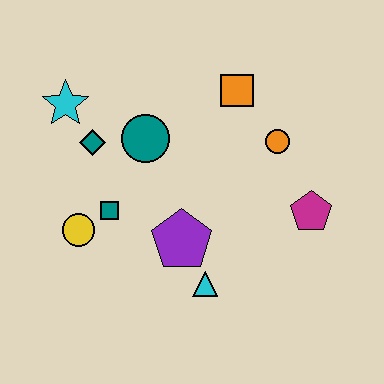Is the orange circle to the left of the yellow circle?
No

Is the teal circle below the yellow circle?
No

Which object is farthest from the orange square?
The yellow circle is farthest from the orange square.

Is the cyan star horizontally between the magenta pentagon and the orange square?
No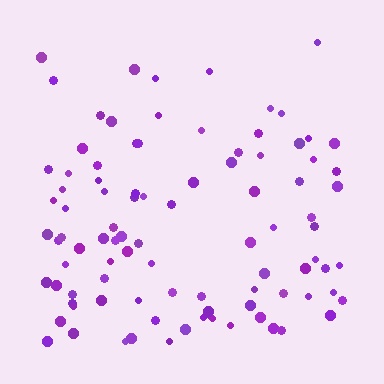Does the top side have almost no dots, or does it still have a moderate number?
Still a moderate number, just noticeably fewer than the bottom.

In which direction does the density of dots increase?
From top to bottom, with the bottom side densest.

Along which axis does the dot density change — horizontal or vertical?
Vertical.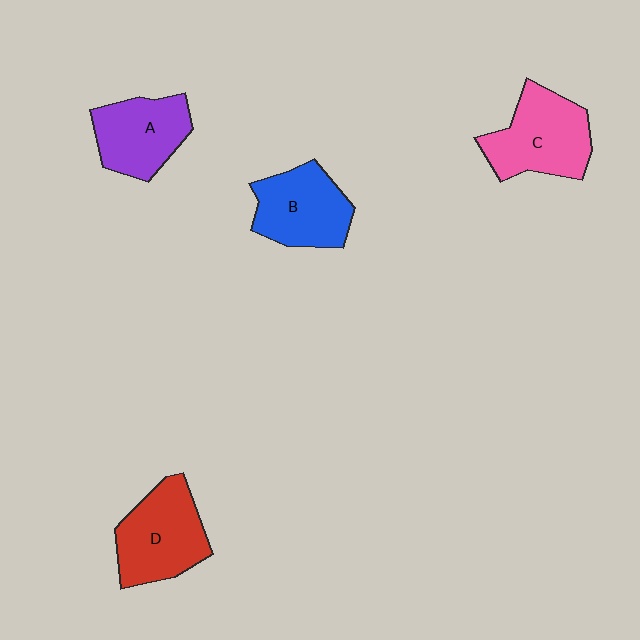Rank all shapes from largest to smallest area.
From largest to smallest: C (pink), D (red), B (blue), A (purple).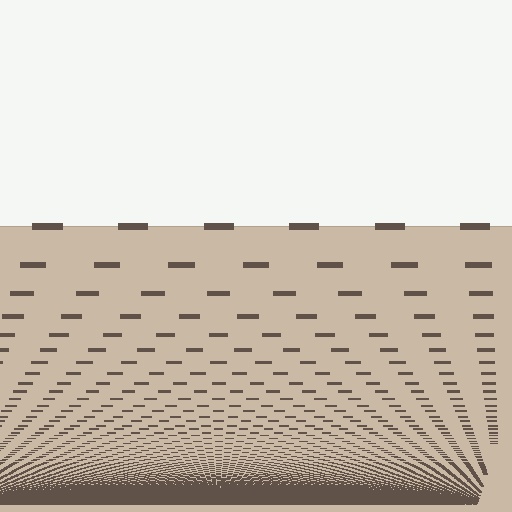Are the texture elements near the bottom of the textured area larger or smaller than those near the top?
Smaller. The gradient is inverted — elements near the bottom are smaller and denser.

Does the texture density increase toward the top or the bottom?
Density increases toward the bottom.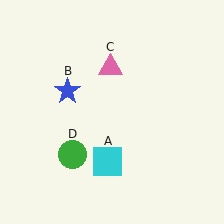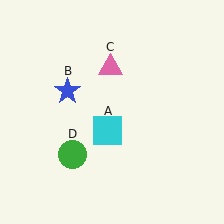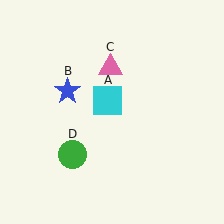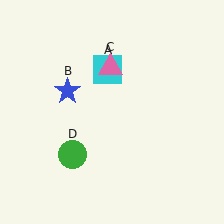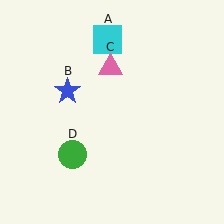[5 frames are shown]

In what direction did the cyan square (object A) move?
The cyan square (object A) moved up.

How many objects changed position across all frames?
1 object changed position: cyan square (object A).